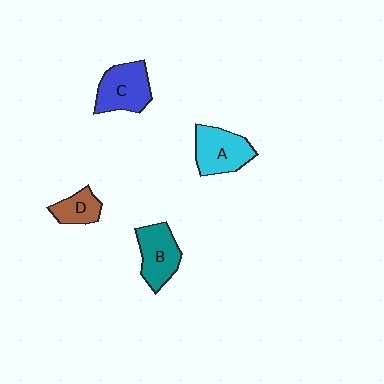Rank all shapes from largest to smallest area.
From largest to smallest: C (blue), A (cyan), B (teal), D (brown).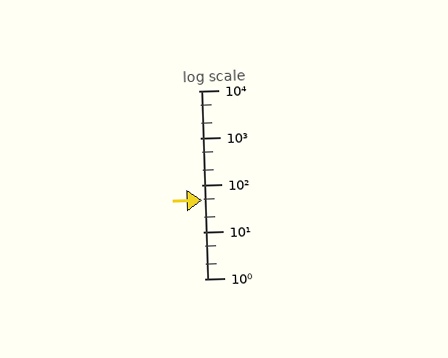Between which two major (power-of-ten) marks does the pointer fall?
The pointer is between 10 and 100.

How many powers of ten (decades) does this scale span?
The scale spans 4 decades, from 1 to 10000.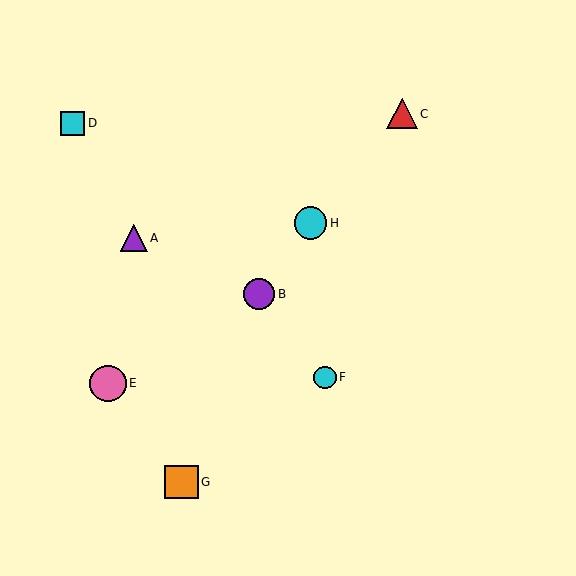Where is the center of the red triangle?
The center of the red triangle is at (403, 114).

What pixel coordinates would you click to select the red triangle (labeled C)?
Click at (403, 114) to select the red triangle C.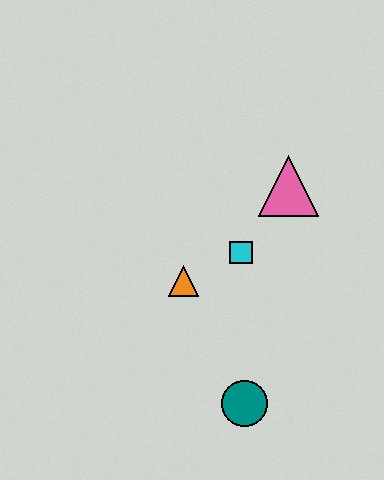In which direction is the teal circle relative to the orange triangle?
The teal circle is below the orange triangle.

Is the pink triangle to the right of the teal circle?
Yes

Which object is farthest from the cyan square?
The teal circle is farthest from the cyan square.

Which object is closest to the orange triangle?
The cyan square is closest to the orange triangle.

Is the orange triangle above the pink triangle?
No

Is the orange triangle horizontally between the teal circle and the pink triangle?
No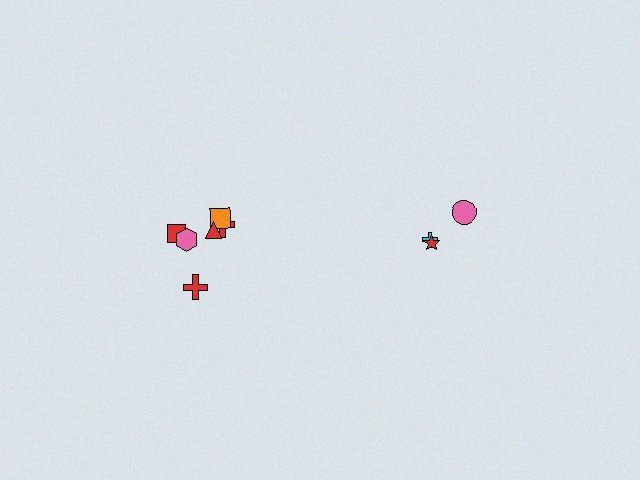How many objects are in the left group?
There are 6 objects.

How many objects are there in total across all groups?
There are 10 objects.